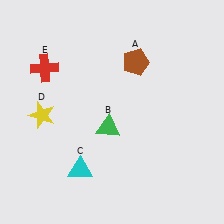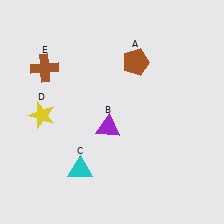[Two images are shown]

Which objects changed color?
B changed from green to purple. E changed from red to brown.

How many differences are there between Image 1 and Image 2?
There are 2 differences between the two images.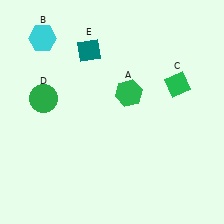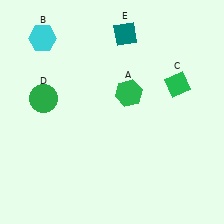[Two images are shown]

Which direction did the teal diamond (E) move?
The teal diamond (E) moved right.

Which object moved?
The teal diamond (E) moved right.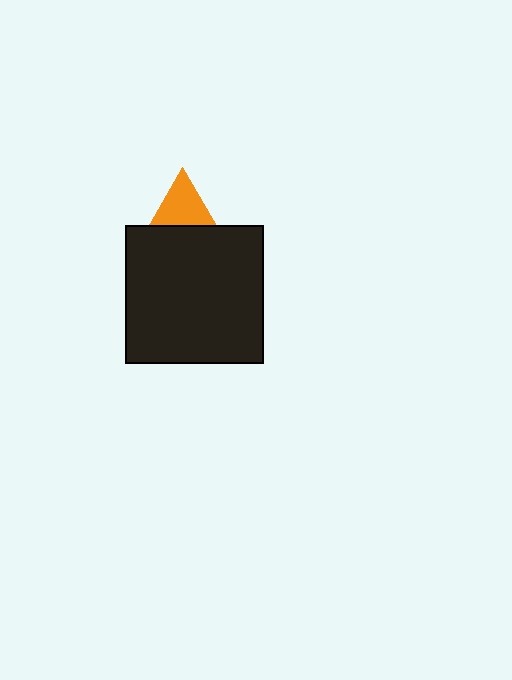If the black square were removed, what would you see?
You would see the complete orange triangle.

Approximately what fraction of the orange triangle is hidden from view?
Roughly 44% of the orange triangle is hidden behind the black square.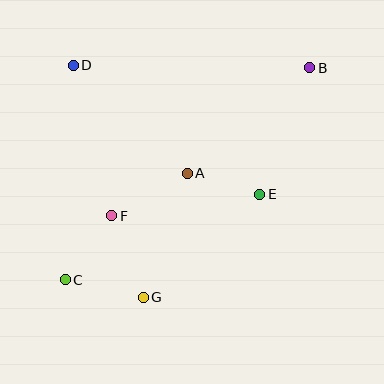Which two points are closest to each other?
Points A and E are closest to each other.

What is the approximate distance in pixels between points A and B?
The distance between A and B is approximately 162 pixels.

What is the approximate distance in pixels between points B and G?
The distance between B and G is approximately 284 pixels.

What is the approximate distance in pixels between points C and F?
The distance between C and F is approximately 79 pixels.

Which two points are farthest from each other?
Points B and C are farthest from each other.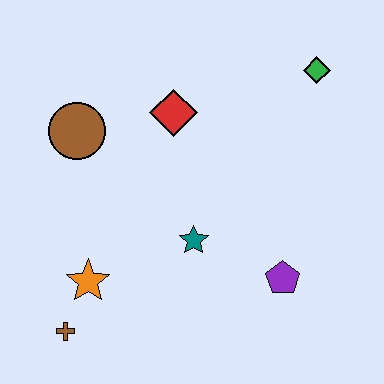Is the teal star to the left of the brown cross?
No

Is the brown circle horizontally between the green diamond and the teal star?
No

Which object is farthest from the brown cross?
The green diamond is farthest from the brown cross.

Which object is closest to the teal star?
The purple pentagon is closest to the teal star.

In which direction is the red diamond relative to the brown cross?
The red diamond is above the brown cross.